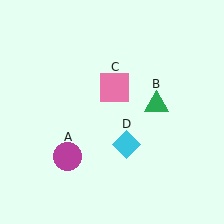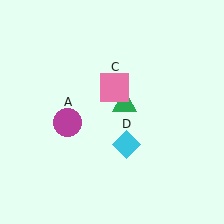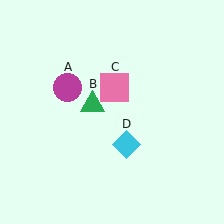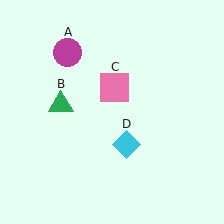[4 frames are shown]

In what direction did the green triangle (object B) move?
The green triangle (object B) moved left.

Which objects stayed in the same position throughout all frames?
Pink square (object C) and cyan diamond (object D) remained stationary.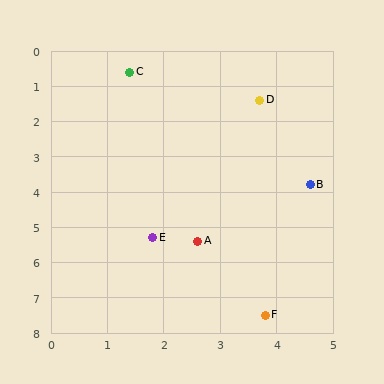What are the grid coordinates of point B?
Point B is at approximately (4.6, 3.8).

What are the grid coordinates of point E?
Point E is at approximately (1.8, 5.3).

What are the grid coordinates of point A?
Point A is at approximately (2.6, 5.4).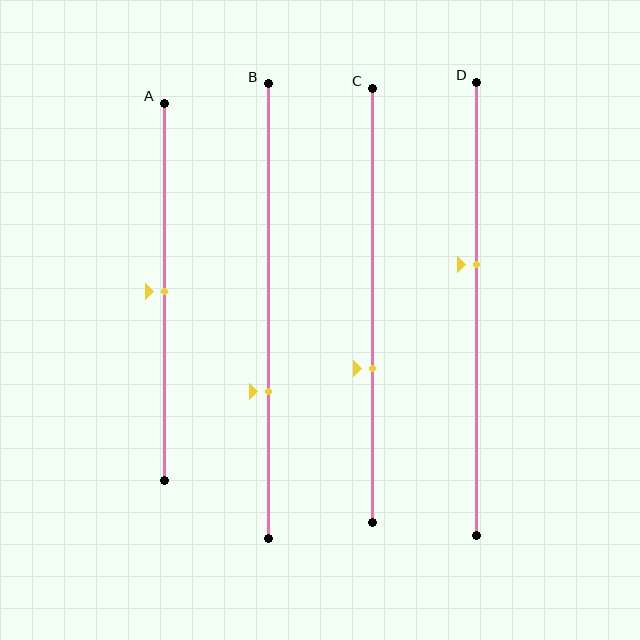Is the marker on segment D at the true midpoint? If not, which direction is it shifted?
No, the marker on segment D is shifted upward by about 10% of the segment length.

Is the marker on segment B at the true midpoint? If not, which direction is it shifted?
No, the marker on segment B is shifted downward by about 18% of the segment length.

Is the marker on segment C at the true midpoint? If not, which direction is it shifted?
No, the marker on segment C is shifted downward by about 15% of the segment length.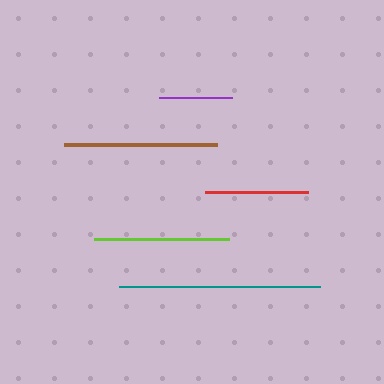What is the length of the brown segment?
The brown segment is approximately 153 pixels long.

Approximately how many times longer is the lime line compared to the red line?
The lime line is approximately 1.3 times the length of the red line.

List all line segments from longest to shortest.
From longest to shortest: teal, brown, lime, red, purple.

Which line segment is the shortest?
The purple line is the shortest at approximately 73 pixels.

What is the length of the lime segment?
The lime segment is approximately 134 pixels long.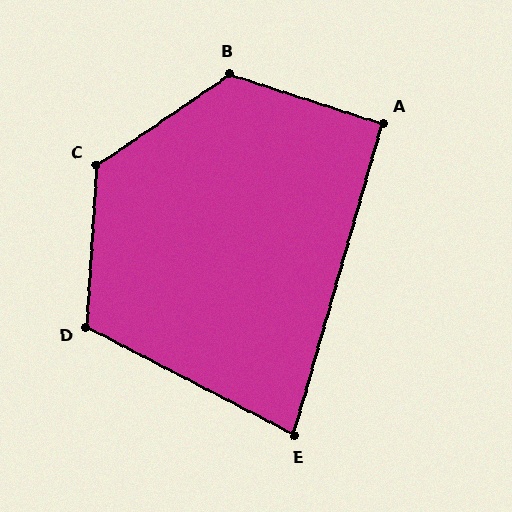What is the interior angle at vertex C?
Approximately 128 degrees (obtuse).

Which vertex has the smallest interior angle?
E, at approximately 78 degrees.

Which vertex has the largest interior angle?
B, at approximately 128 degrees.